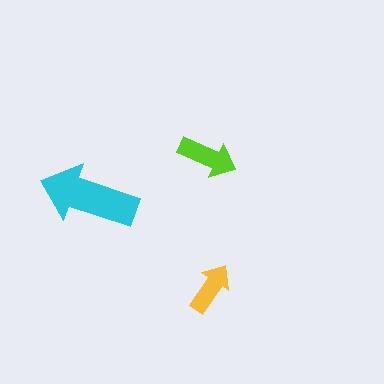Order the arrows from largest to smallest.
the cyan one, the lime one, the yellow one.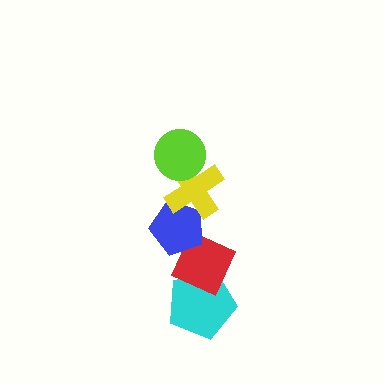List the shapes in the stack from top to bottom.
From top to bottom: the lime circle, the yellow cross, the blue pentagon, the red diamond, the cyan pentagon.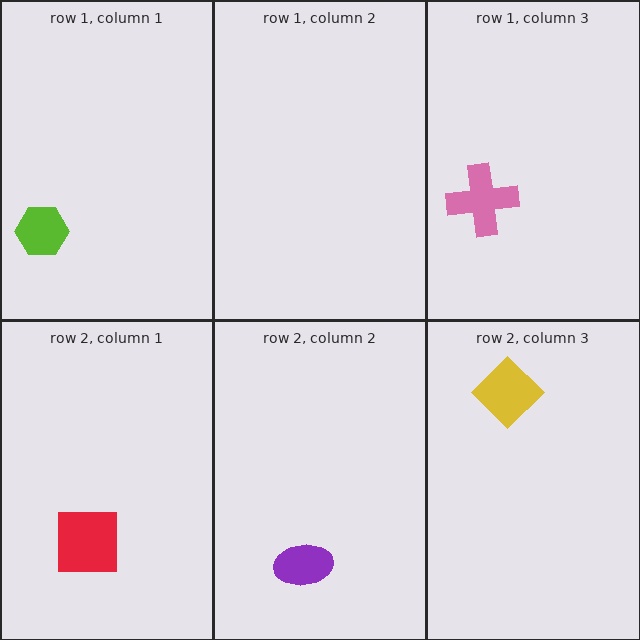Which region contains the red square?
The row 2, column 1 region.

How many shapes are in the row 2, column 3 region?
1.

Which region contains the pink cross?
The row 1, column 3 region.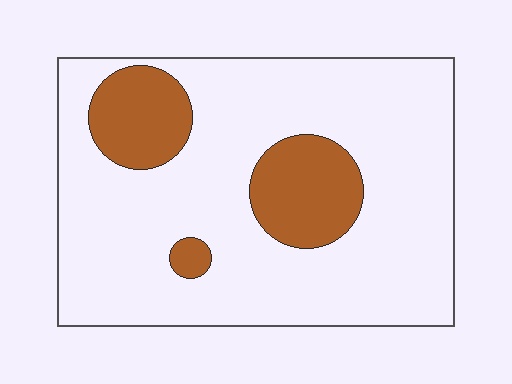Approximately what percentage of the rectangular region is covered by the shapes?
Approximately 20%.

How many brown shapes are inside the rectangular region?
3.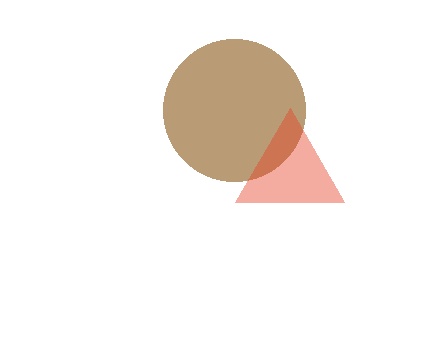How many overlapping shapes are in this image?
There are 2 overlapping shapes in the image.